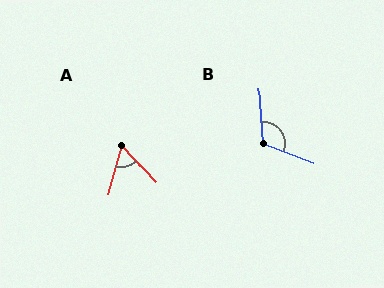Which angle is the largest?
B, at approximately 115 degrees.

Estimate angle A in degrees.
Approximately 58 degrees.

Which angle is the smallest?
A, at approximately 58 degrees.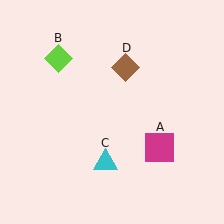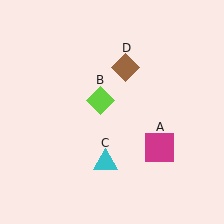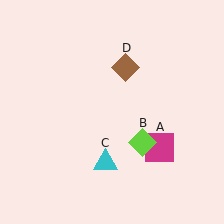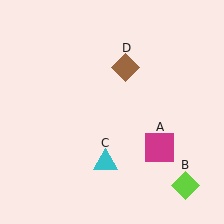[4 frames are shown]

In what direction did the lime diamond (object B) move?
The lime diamond (object B) moved down and to the right.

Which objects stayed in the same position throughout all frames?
Magenta square (object A) and cyan triangle (object C) and brown diamond (object D) remained stationary.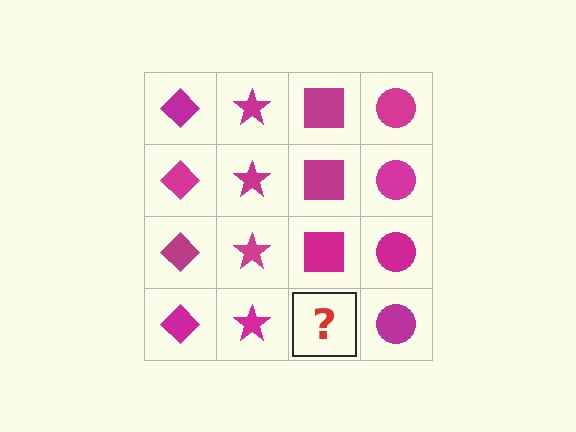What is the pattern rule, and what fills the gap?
The rule is that each column has a consistent shape. The gap should be filled with a magenta square.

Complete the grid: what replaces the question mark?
The question mark should be replaced with a magenta square.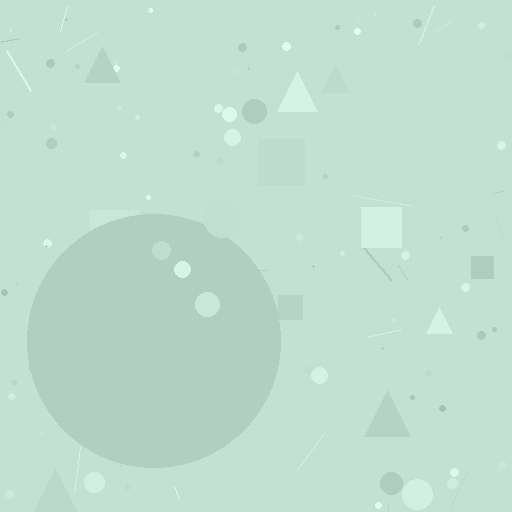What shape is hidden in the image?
A circle is hidden in the image.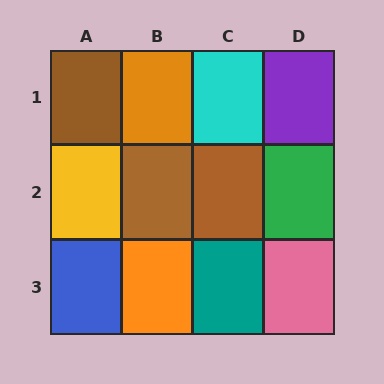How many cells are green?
1 cell is green.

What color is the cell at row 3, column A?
Blue.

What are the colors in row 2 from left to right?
Yellow, brown, brown, green.